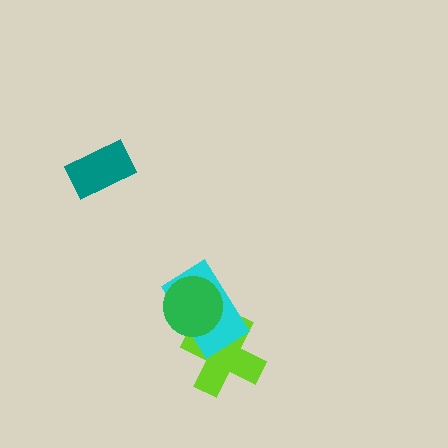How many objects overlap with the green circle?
2 objects overlap with the green circle.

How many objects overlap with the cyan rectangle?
2 objects overlap with the cyan rectangle.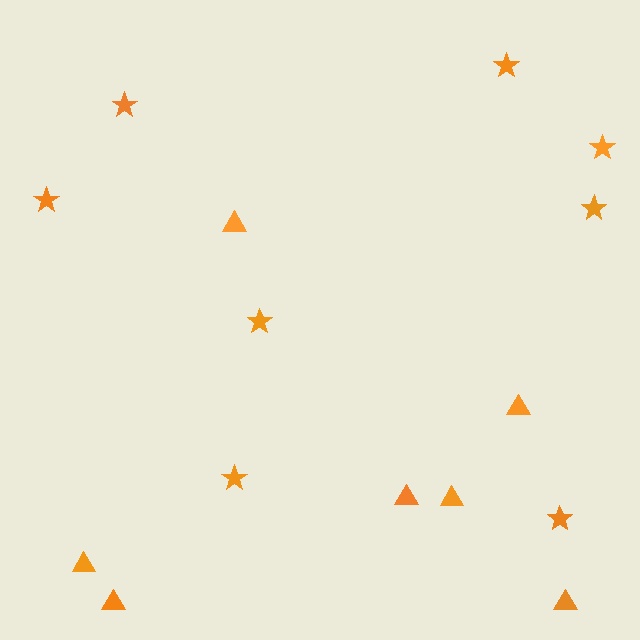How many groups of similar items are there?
There are 2 groups: one group of stars (8) and one group of triangles (7).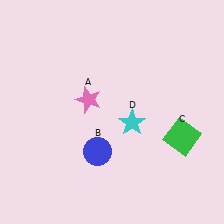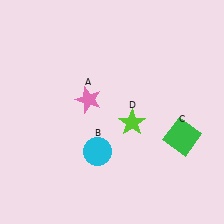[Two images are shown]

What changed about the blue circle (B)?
In Image 1, B is blue. In Image 2, it changed to cyan.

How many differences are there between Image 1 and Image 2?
There are 2 differences between the two images.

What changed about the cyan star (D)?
In Image 1, D is cyan. In Image 2, it changed to lime.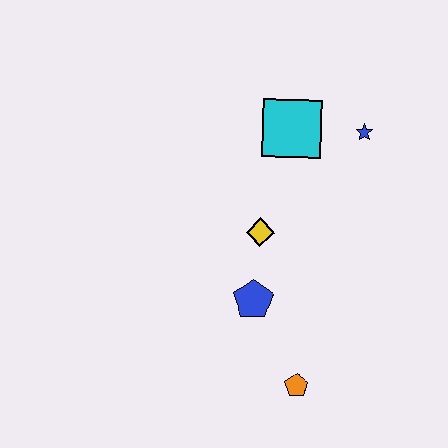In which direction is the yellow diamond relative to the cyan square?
The yellow diamond is below the cyan square.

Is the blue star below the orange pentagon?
No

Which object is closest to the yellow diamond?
The blue pentagon is closest to the yellow diamond.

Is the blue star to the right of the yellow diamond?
Yes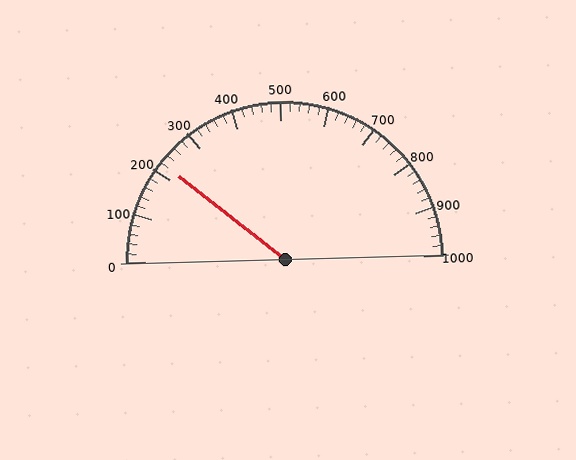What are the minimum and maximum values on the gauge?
The gauge ranges from 0 to 1000.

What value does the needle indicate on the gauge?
The needle indicates approximately 220.